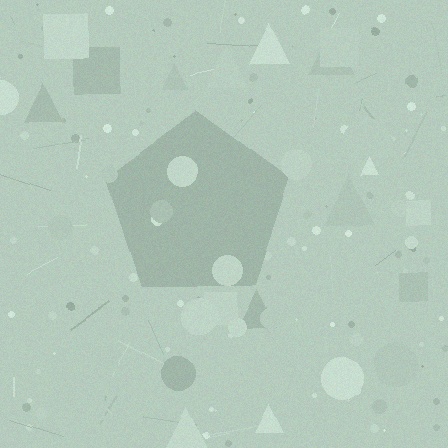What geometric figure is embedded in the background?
A pentagon is embedded in the background.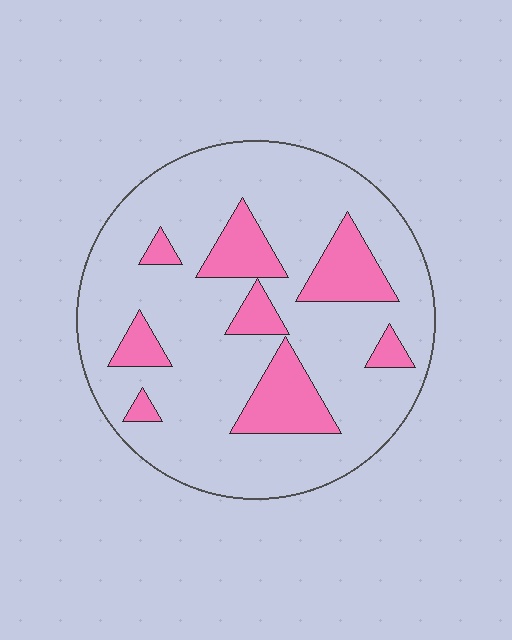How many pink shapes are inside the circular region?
8.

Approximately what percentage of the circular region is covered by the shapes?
Approximately 20%.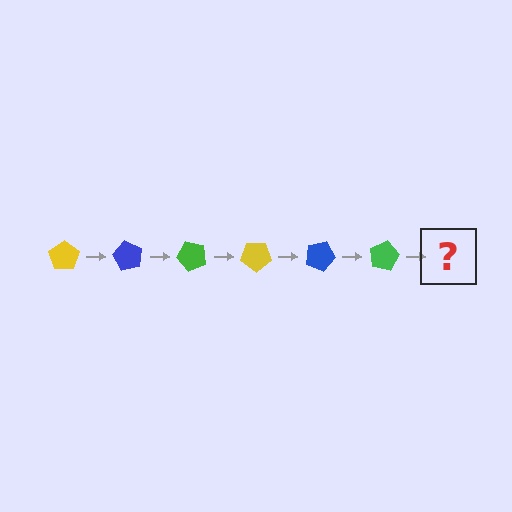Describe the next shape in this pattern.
It should be a yellow pentagon, rotated 360 degrees from the start.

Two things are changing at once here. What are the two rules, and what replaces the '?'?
The two rules are that it rotates 60 degrees each step and the color cycles through yellow, blue, and green. The '?' should be a yellow pentagon, rotated 360 degrees from the start.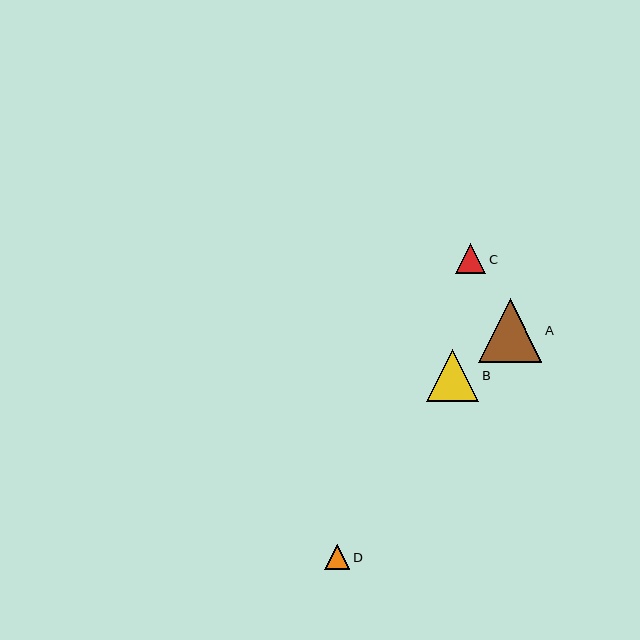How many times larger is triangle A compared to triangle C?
Triangle A is approximately 2.1 times the size of triangle C.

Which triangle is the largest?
Triangle A is the largest with a size of approximately 63 pixels.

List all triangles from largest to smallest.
From largest to smallest: A, B, C, D.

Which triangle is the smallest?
Triangle D is the smallest with a size of approximately 25 pixels.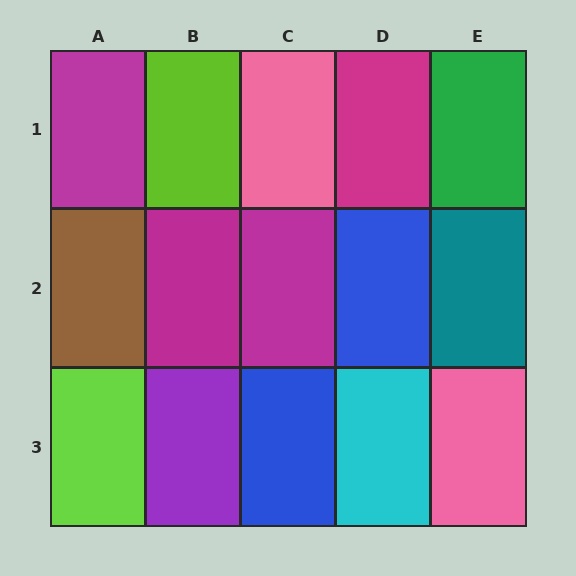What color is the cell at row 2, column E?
Teal.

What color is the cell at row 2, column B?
Magenta.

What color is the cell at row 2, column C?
Magenta.